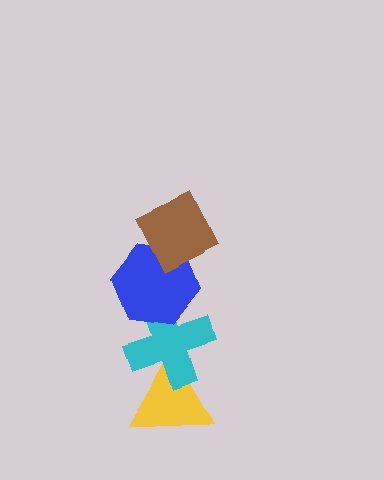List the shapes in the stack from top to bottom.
From top to bottom: the brown diamond, the blue hexagon, the cyan cross, the yellow triangle.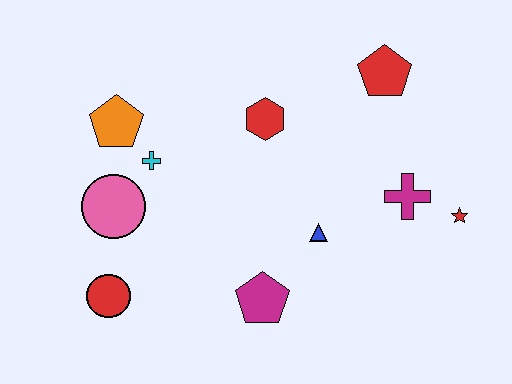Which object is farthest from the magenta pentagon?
The red pentagon is farthest from the magenta pentagon.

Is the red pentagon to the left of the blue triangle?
No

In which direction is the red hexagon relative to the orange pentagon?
The red hexagon is to the right of the orange pentagon.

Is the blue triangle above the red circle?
Yes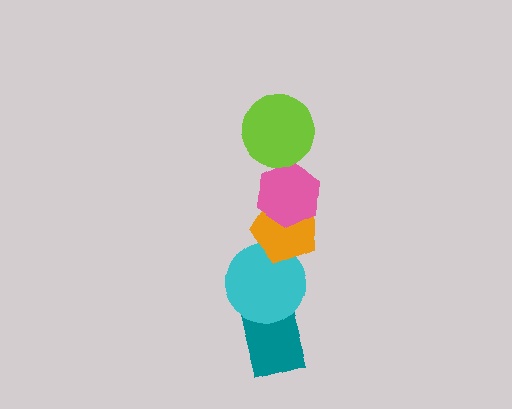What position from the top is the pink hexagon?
The pink hexagon is 2nd from the top.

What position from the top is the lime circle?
The lime circle is 1st from the top.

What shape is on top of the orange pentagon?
The pink hexagon is on top of the orange pentagon.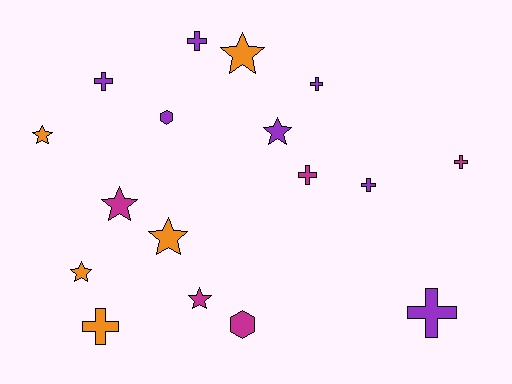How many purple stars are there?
There is 1 purple star.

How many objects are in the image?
There are 17 objects.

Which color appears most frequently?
Purple, with 7 objects.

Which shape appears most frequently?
Cross, with 8 objects.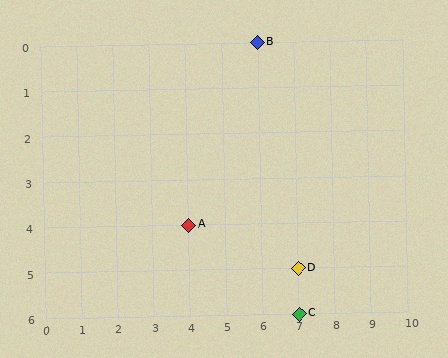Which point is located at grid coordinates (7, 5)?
Point D is at (7, 5).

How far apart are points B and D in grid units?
Points B and D are 1 column and 5 rows apart (about 5.1 grid units diagonally).